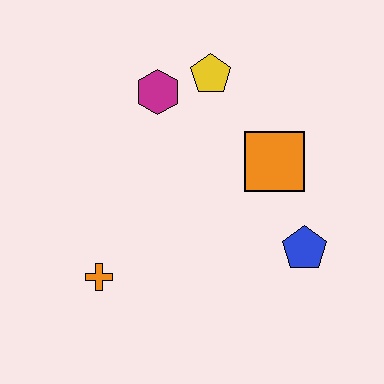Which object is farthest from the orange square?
The orange cross is farthest from the orange square.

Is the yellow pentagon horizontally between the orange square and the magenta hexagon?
Yes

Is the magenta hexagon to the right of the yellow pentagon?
No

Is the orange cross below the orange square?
Yes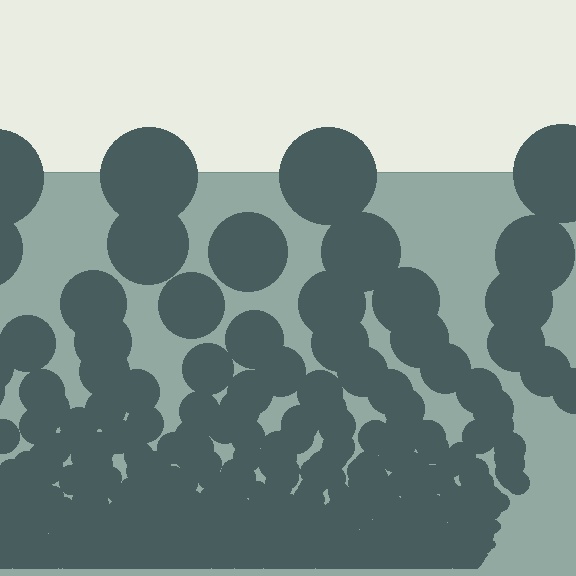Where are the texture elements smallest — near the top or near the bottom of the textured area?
Near the bottom.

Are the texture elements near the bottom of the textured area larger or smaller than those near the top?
Smaller. The gradient is inverted — elements near the bottom are smaller and denser.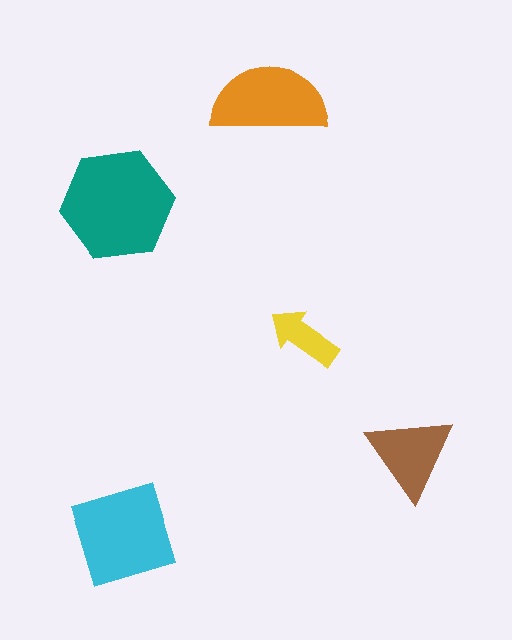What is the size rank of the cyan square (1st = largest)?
2nd.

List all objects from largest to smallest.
The teal hexagon, the cyan square, the orange semicircle, the brown triangle, the yellow arrow.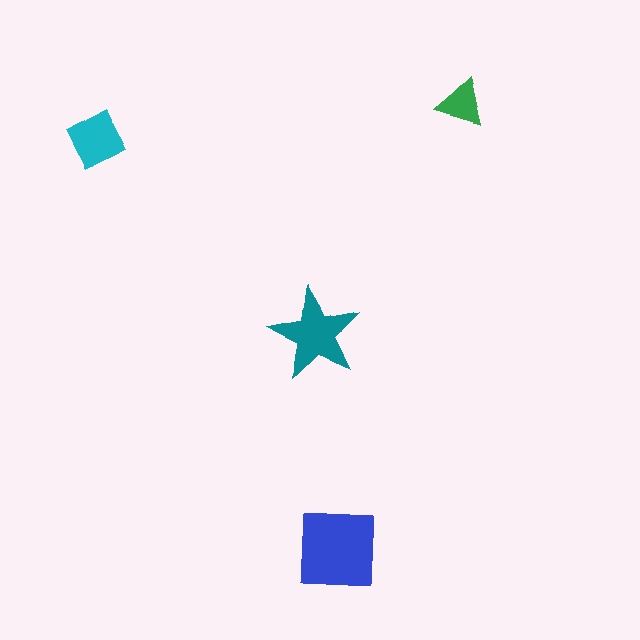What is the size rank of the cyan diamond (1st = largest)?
3rd.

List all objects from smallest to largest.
The green triangle, the cyan diamond, the teal star, the blue square.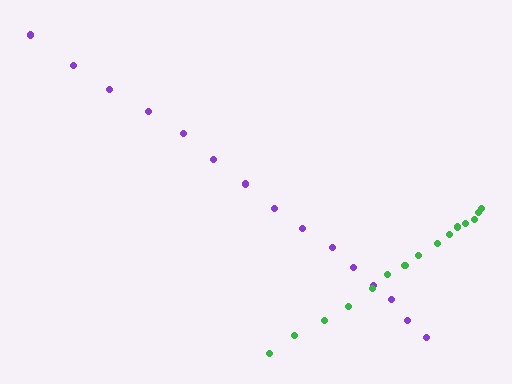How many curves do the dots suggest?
There are 2 distinct paths.